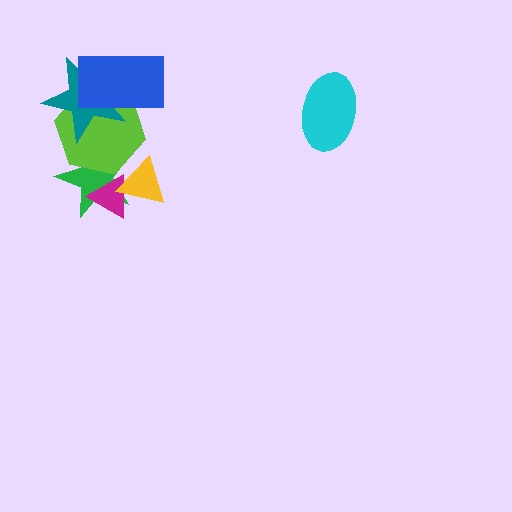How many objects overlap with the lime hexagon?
3 objects overlap with the lime hexagon.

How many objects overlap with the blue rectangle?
2 objects overlap with the blue rectangle.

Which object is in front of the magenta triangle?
The yellow triangle is in front of the magenta triangle.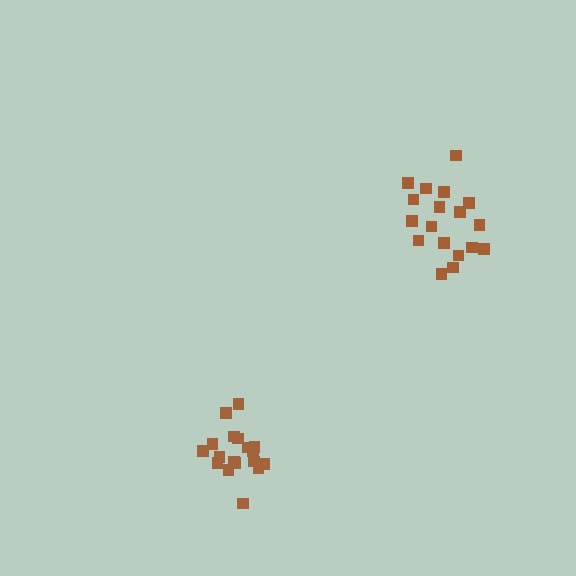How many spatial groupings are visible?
There are 2 spatial groupings.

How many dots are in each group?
Group 1: 18 dots, Group 2: 18 dots (36 total).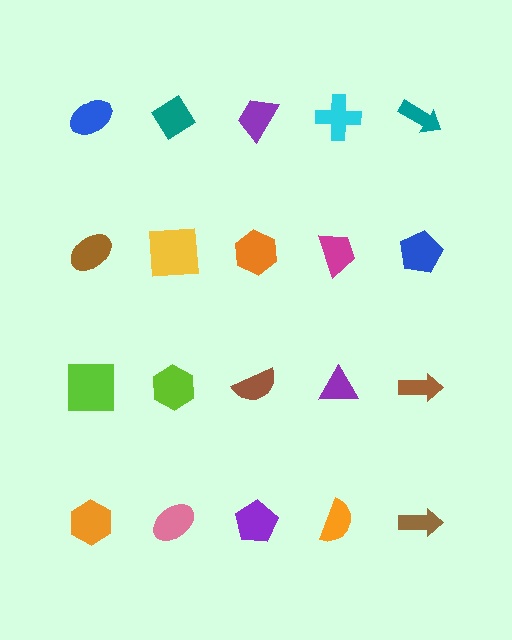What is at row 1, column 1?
A blue ellipse.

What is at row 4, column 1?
An orange hexagon.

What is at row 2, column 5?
A blue pentagon.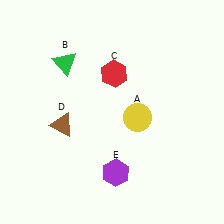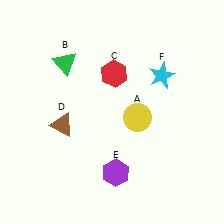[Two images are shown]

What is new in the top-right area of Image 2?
A cyan star (F) was added in the top-right area of Image 2.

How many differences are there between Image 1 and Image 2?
There is 1 difference between the two images.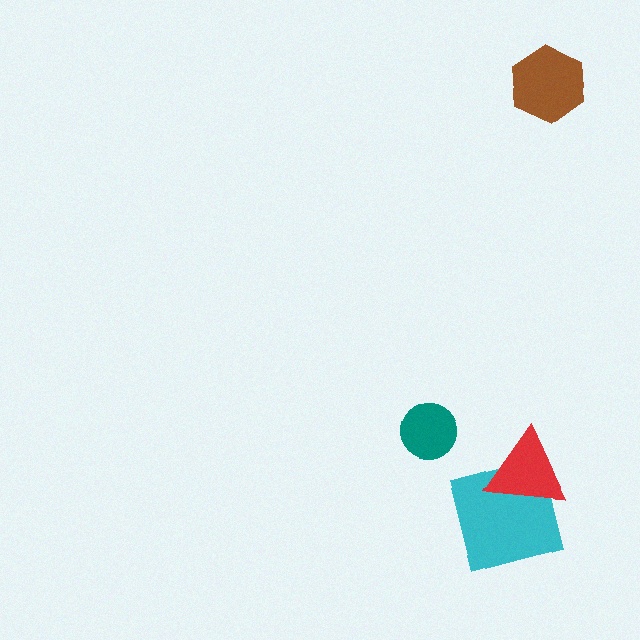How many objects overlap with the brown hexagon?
0 objects overlap with the brown hexagon.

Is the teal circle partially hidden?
No, no other shape covers it.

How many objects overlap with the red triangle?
1 object overlaps with the red triangle.